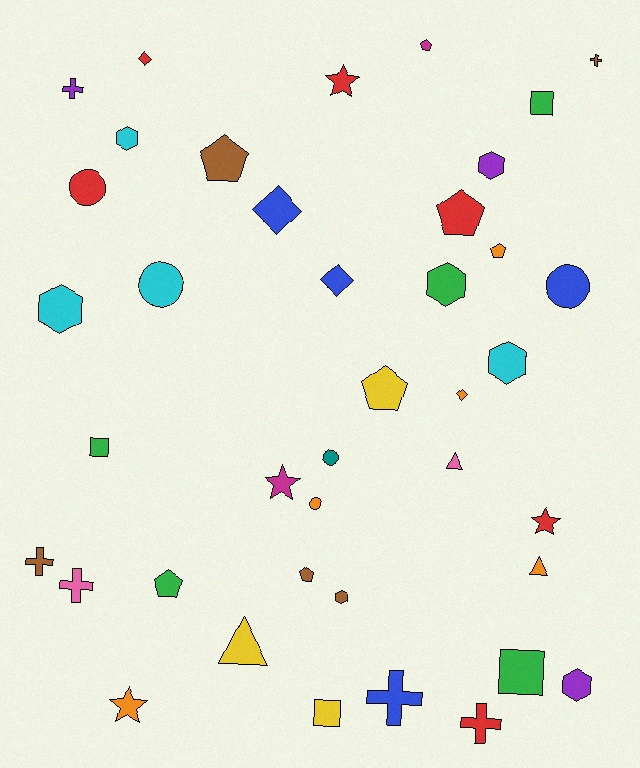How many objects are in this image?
There are 40 objects.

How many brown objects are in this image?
There are 5 brown objects.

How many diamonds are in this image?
There are 4 diamonds.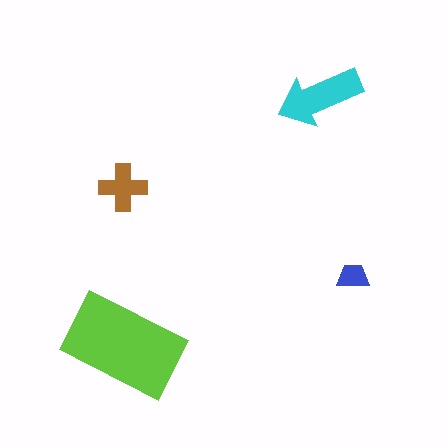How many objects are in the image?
There are 4 objects in the image.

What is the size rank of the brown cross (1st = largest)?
3rd.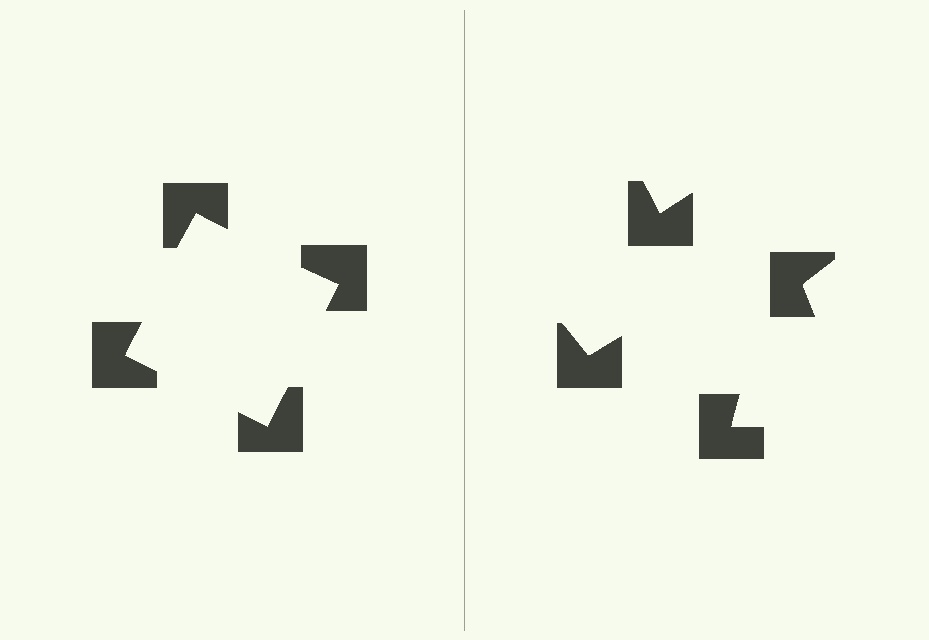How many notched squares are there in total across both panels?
8 — 4 on each side.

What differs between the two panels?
The notched squares are positioned identically on both sides; only the wedge orientations differ. On the left they align to a square; on the right they are misaligned.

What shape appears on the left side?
An illusory square.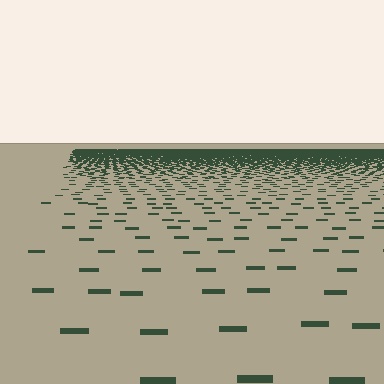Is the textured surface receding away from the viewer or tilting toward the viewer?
The surface is receding away from the viewer. Texture elements get smaller and denser toward the top.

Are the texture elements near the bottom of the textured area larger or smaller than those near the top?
Larger. Near the bottom, elements are closer to the viewer and appear at a bigger on-screen size.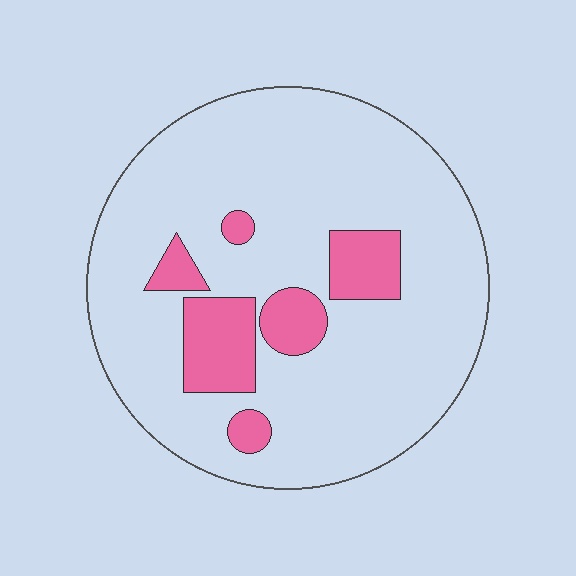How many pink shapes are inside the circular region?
6.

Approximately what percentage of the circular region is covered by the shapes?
Approximately 15%.